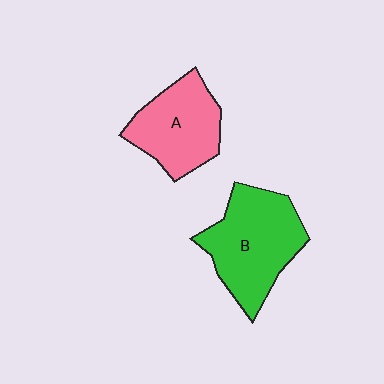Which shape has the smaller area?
Shape A (pink).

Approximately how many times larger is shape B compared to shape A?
Approximately 1.3 times.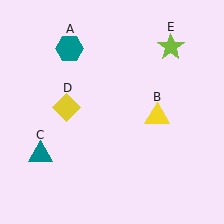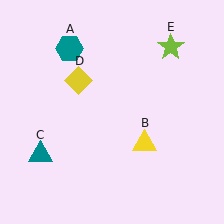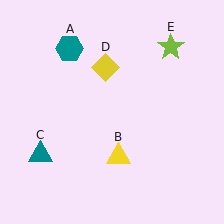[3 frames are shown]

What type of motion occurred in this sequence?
The yellow triangle (object B), yellow diamond (object D) rotated clockwise around the center of the scene.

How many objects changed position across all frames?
2 objects changed position: yellow triangle (object B), yellow diamond (object D).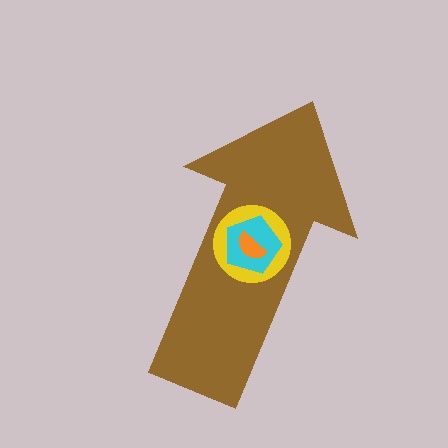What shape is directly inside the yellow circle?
The cyan pentagon.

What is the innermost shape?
The orange semicircle.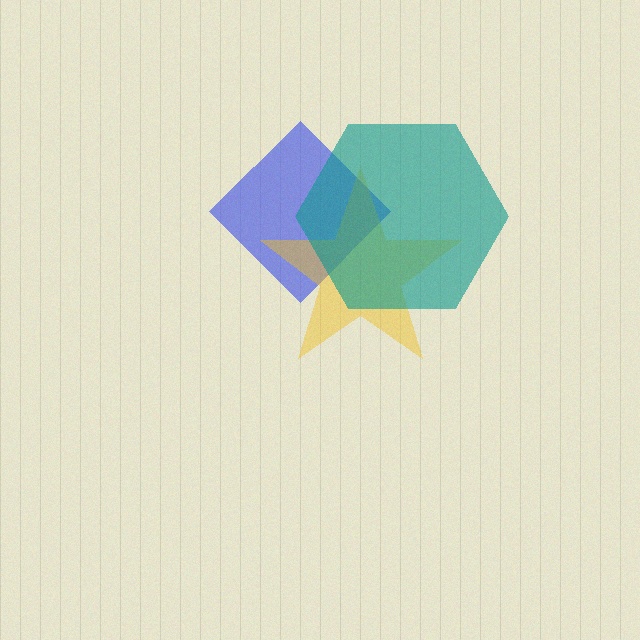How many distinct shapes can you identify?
There are 3 distinct shapes: a blue diamond, a yellow star, a teal hexagon.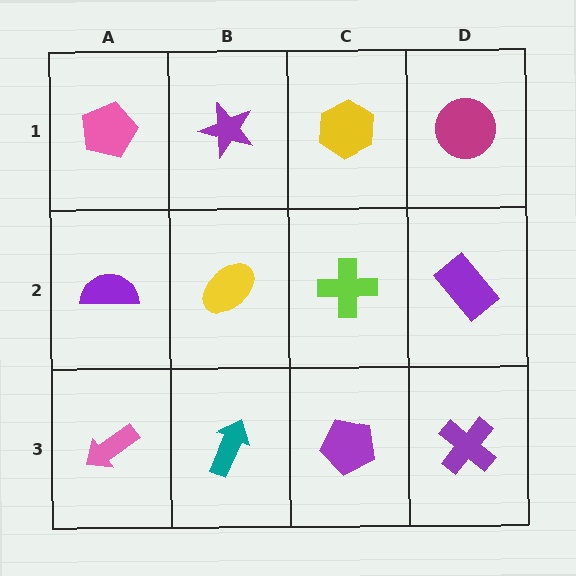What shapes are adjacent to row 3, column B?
A yellow ellipse (row 2, column B), a pink arrow (row 3, column A), a purple pentagon (row 3, column C).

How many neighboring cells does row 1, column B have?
3.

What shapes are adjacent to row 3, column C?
A lime cross (row 2, column C), a teal arrow (row 3, column B), a purple cross (row 3, column D).